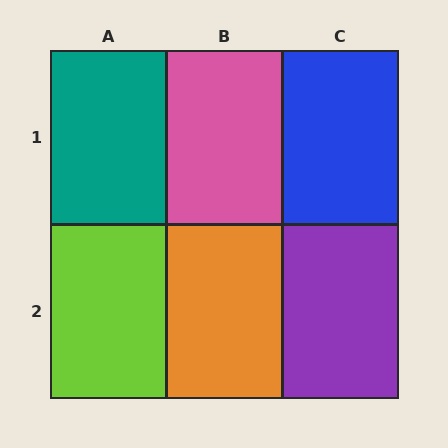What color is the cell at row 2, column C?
Purple.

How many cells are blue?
1 cell is blue.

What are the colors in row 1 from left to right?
Teal, pink, blue.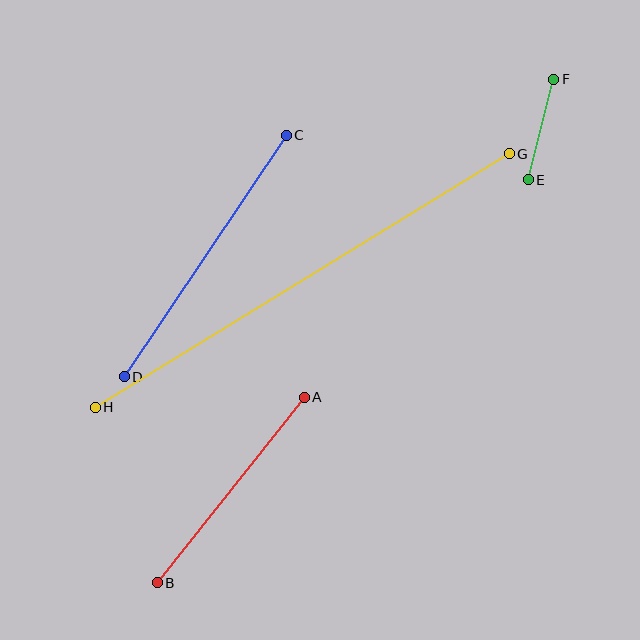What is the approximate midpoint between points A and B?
The midpoint is at approximately (231, 490) pixels.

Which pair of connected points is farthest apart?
Points G and H are farthest apart.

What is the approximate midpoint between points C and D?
The midpoint is at approximately (205, 256) pixels.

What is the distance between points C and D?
The distance is approximately 290 pixels.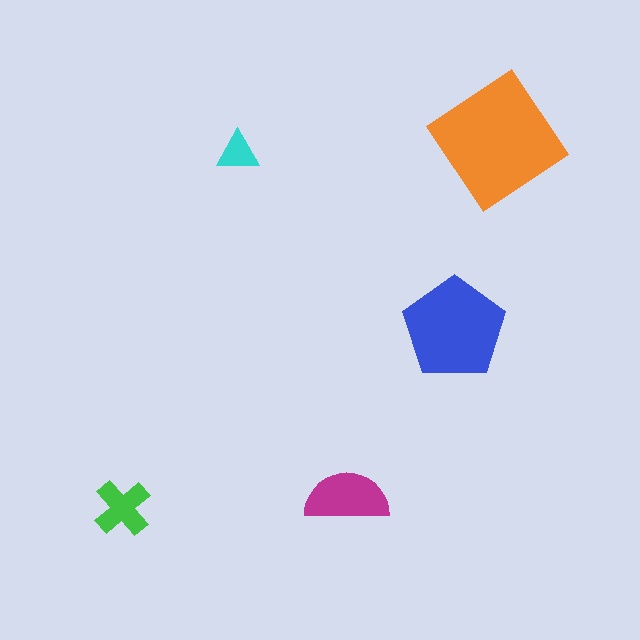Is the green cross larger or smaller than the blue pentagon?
Smaller.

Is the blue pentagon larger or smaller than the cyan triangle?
Larger.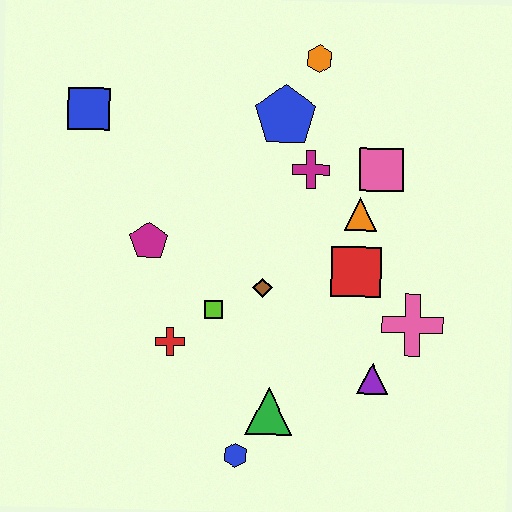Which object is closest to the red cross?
The lime square is closest to the red cross.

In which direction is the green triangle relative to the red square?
The green triangle is below the red square.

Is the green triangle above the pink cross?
No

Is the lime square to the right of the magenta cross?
No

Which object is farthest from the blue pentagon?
The blue hexagon is farthest from the blue pentagon.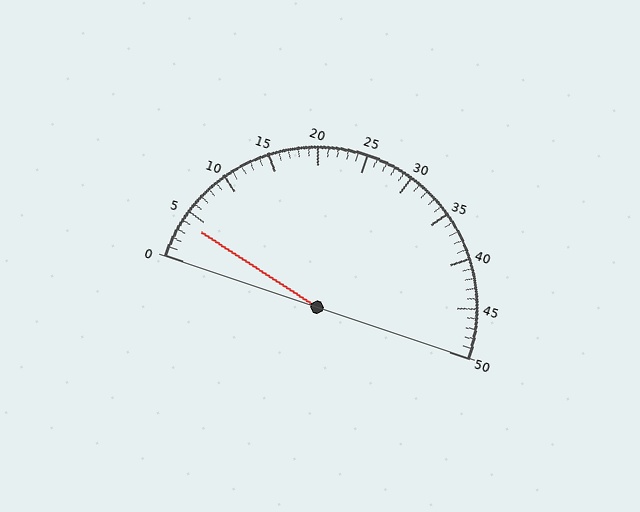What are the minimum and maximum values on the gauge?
The gauge ranges from 0 to 50.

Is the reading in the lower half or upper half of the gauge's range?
The reading is in the lower half of the range (0 to 50).